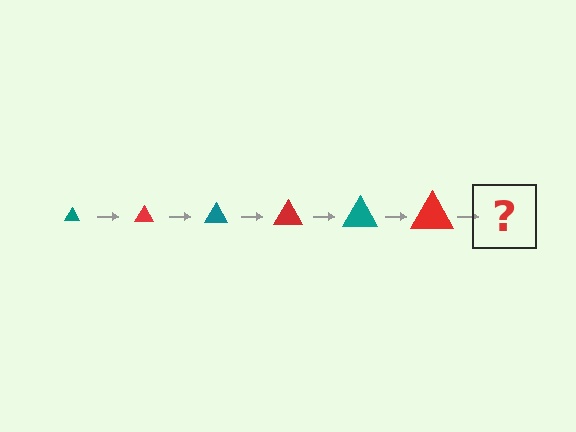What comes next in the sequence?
The next element should be a teal triangle, larger than the previous one.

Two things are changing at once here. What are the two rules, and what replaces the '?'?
The two rules are that the triangle grows larger each step and the color cycles through teal and red. The '?' should be a teal triangle, larger than the previous one.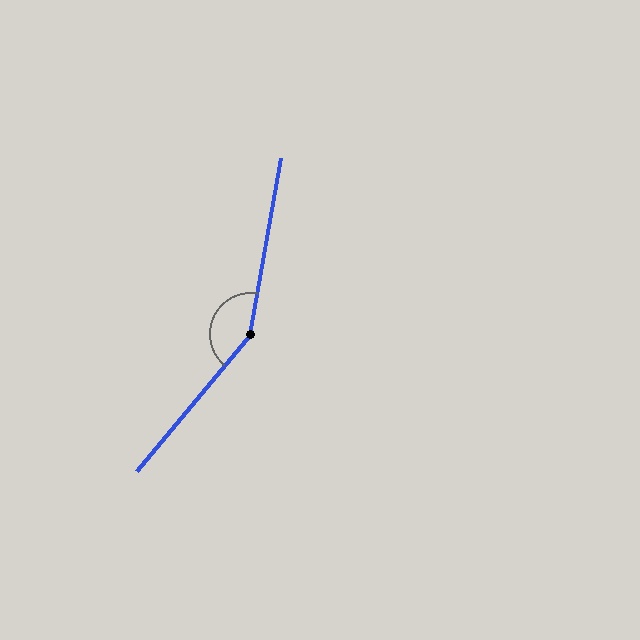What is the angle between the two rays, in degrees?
Approximately 150 degrees.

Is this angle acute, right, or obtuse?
It is obtuse.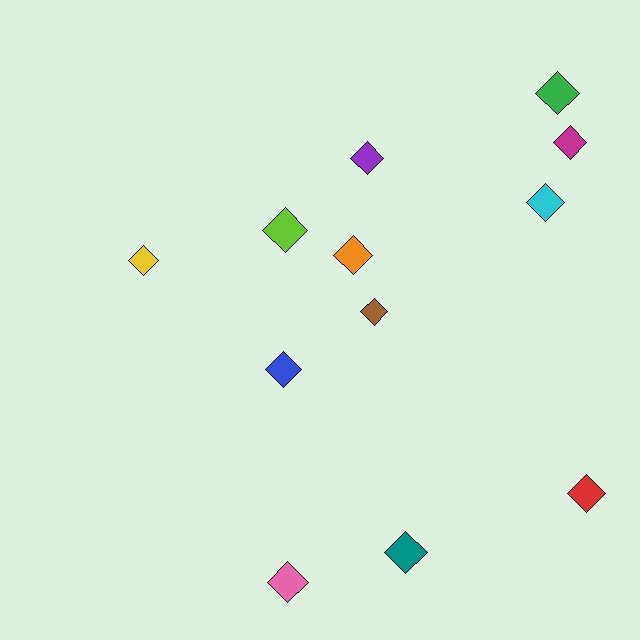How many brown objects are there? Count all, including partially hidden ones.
There is 1 brown object.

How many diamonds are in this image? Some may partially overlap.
There are 12 diamonds.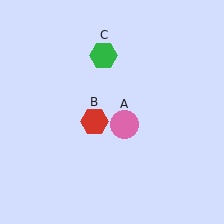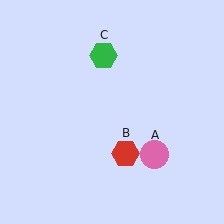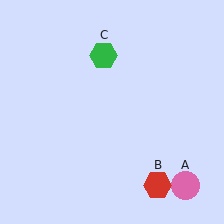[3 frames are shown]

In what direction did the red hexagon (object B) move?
The red hexagon (object B) moved down and to the right.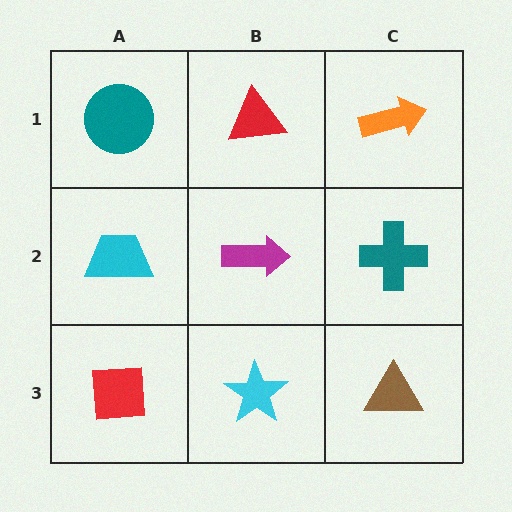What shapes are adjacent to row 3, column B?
A magenta arrow (row 2, column B), a red square (row 3, column A), a brown triangle (row 3, column C).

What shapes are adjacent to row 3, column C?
A teal cross (row 2, column C), a cyan star (row 3, column B).